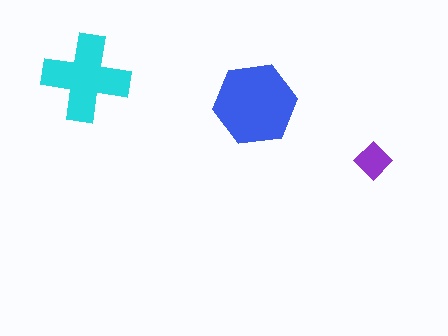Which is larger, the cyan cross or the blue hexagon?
The blue hexagon.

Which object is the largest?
The blue hexagon.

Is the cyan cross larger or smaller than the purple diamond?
Larger.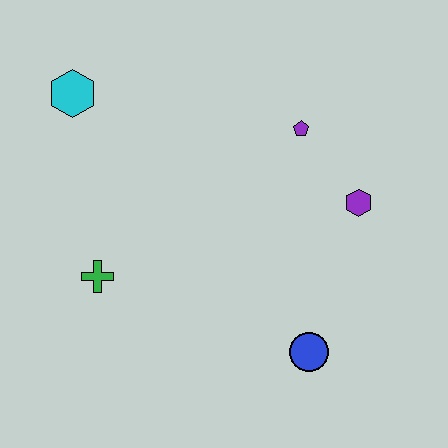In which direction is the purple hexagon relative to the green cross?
The purple hexagon is to the right of the green cross.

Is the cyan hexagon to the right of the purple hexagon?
No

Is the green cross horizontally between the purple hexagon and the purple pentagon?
No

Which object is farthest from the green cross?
The purple hexagon is farthest from the green cross.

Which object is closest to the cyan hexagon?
The green cross is closest to the cyan hexagon.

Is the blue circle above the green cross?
No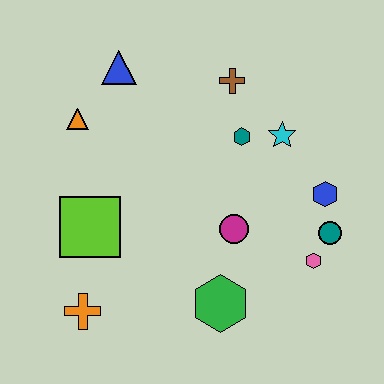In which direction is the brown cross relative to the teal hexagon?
The brown cross is above the teal hexagon.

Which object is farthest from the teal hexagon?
The orange cross is farthest from the teal hexagon.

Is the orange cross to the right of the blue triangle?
No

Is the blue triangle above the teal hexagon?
Yes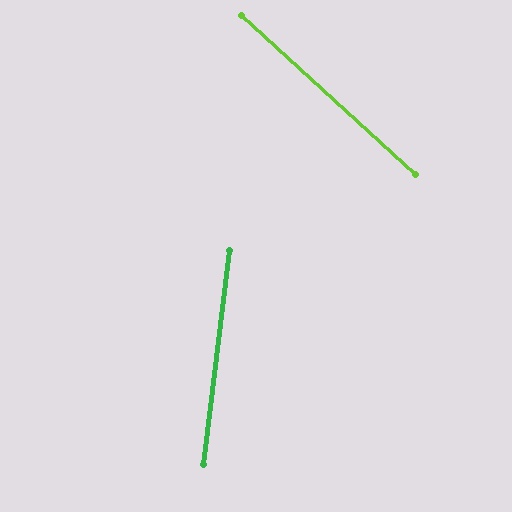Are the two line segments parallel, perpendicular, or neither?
Neither parallel nor perpendicular — they differ by about 55°.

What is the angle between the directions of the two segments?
Approximately 55 degrees.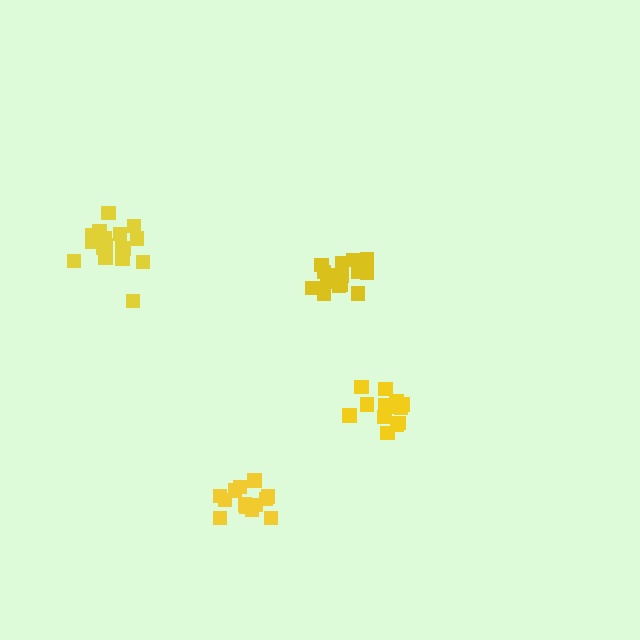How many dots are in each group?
Group 1: 16 dots, Group 2: 13 dots, Group 3: 13 dots, Group 4: 17 dots (59 total).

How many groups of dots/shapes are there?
There are 4 groups.